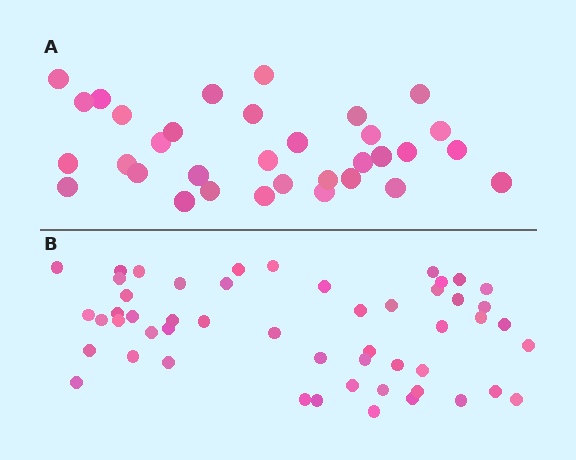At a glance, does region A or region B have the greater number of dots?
Region B (the bottom region) has more dots.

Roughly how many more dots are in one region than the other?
Region B has approximately 20 more dots than region A.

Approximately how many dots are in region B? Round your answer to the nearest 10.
About 50 dots. (The exact count is 52, which rounds to 50.)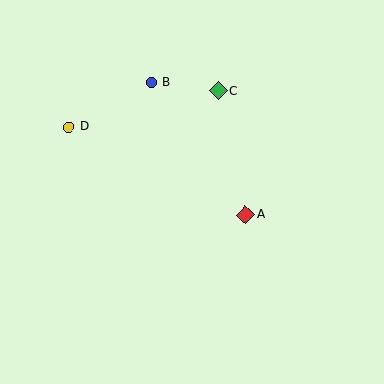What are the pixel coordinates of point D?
Point D is at (69, 127).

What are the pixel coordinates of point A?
Point A is at (246, 215).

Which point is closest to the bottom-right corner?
Point A is closest to the bottom-right corner.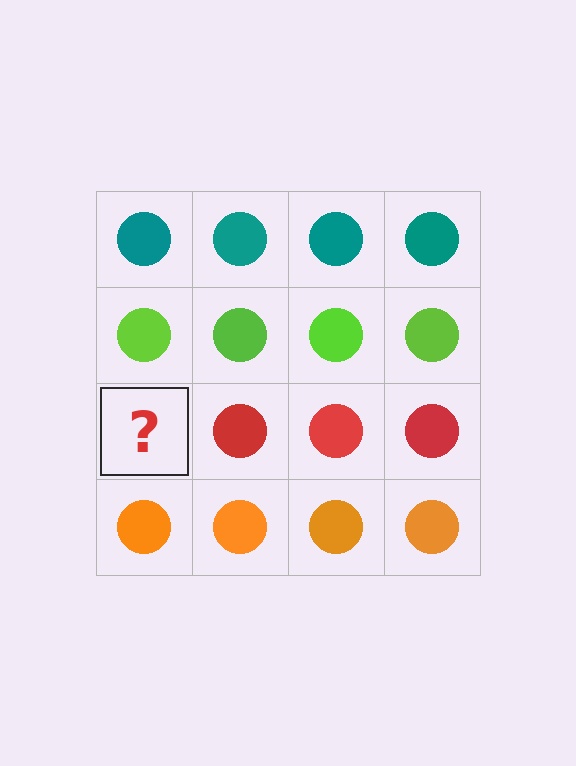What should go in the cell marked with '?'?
The missing cell should contain a red circle.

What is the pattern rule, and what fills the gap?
The rule is that each row has a consistent color. The gap should be filled with a red circle.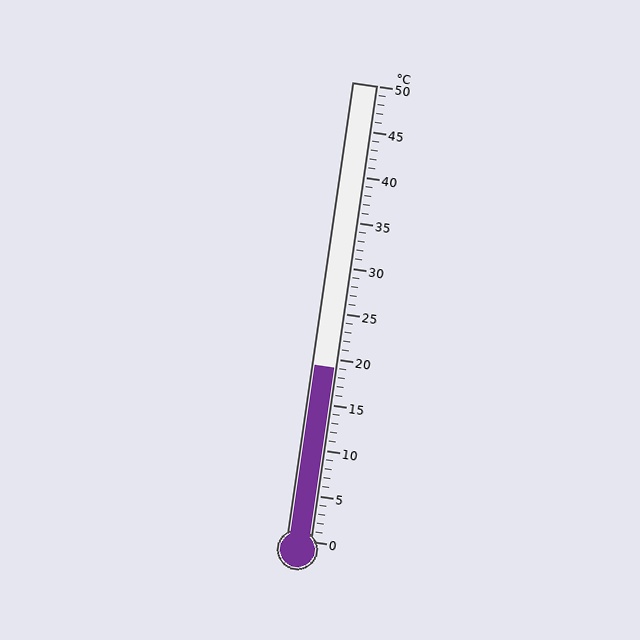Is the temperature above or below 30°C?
The temperature is below 30°C.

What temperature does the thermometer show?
The thermometer shows approximately 19°C.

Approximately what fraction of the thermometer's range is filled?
The thermometer is filled to approximately 40% of its range.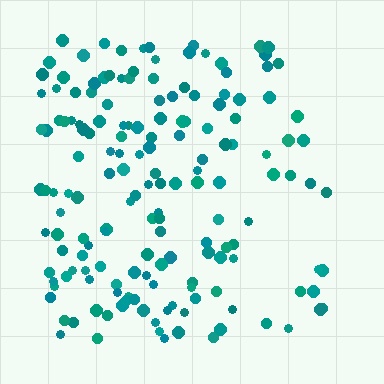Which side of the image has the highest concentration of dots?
The left.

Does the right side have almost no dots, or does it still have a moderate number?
Still a moderate number, just noticeably fewer than the left.